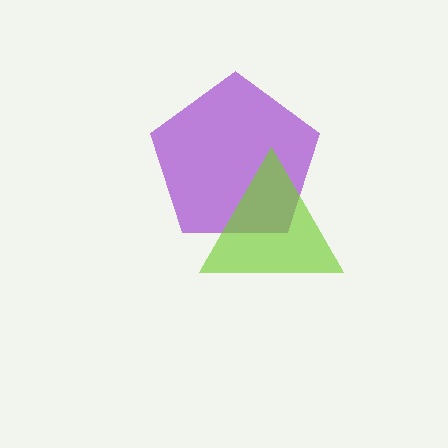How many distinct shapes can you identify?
There are 2 distinct shapes: a purple pentagon, a lime triangle.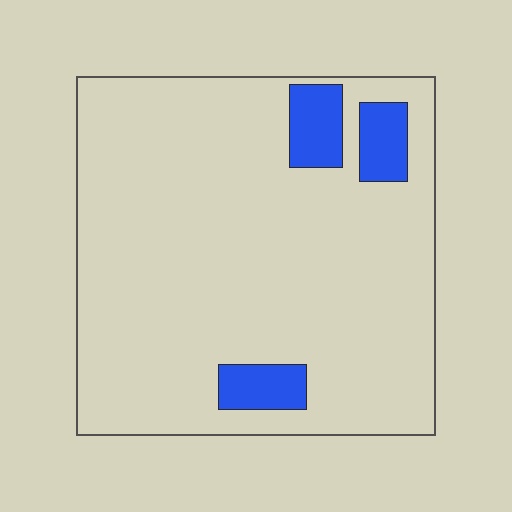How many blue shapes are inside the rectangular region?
3.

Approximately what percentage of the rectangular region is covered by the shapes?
Approximately 10%.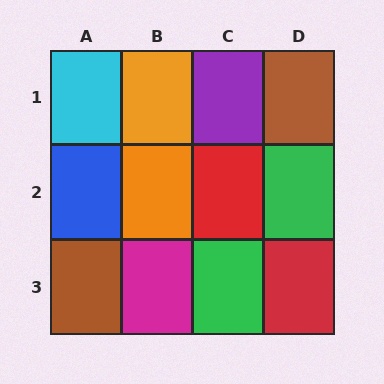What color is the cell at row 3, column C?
Green.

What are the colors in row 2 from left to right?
Blue, orange, red, green.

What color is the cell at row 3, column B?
Magenta.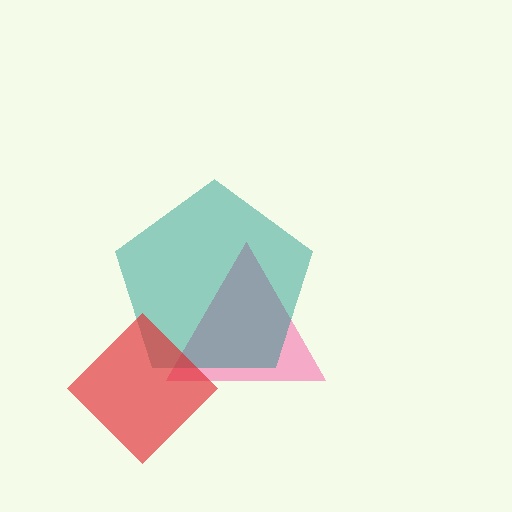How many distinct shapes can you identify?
There are 3 distinct shapes: a pink triangle, a teal pentagon, a red diamond.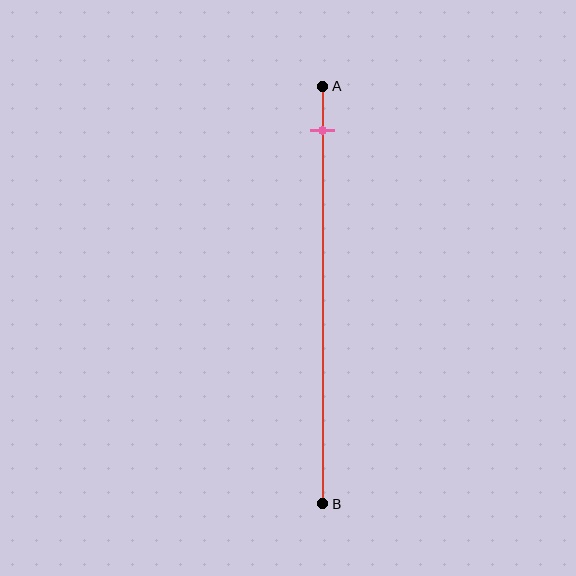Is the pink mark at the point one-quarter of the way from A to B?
No, the mark is at about 10% from A, not at the 25% one-quarter point.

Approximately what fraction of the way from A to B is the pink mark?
The pink mark is approximately 10% of the way from A to B.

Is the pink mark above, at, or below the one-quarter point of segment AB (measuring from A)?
The pink mark is above the one-quarter point of segment AB.